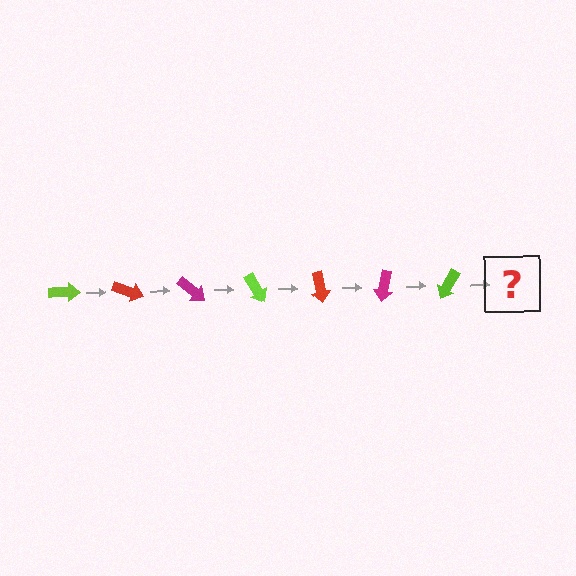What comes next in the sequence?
The next element should be a red arrow, rotated 140 degrees from the start.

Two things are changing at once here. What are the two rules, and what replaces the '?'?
The two rules are that it rotates 20 degrees each step and the color cycles through lime, red, and magenta. The '?' should be a red arrow, rotated 140 degrees from the start.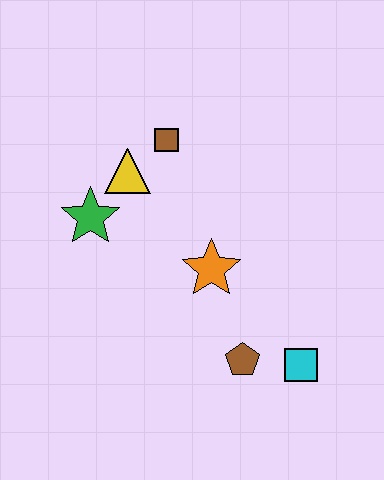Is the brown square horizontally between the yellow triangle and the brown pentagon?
Yes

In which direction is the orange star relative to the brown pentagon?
The orange star is above the brown pentagon.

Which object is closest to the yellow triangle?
The brown square is closest to the yellow triangle.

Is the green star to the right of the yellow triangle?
No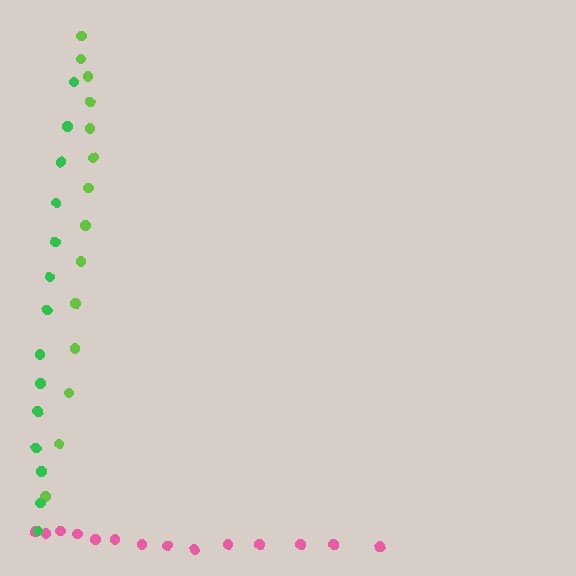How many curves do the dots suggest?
There are 3 distinct paths.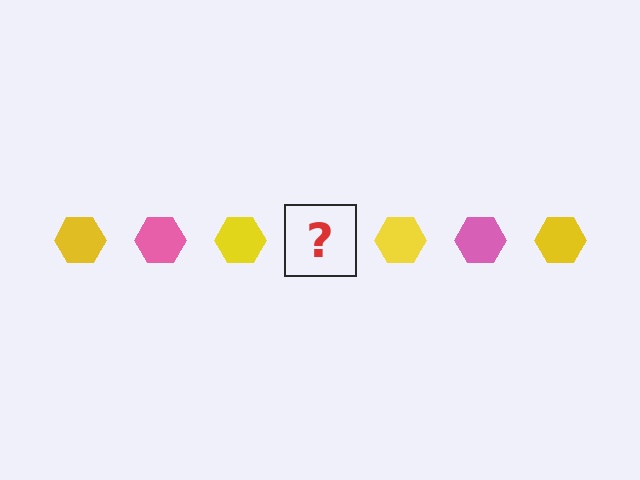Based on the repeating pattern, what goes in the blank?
The blank should be a pink hexagon.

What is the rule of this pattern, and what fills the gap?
The rule is that the pattern cycles through yellow, pink hexagons. The gap should be filled with a pink hexagon.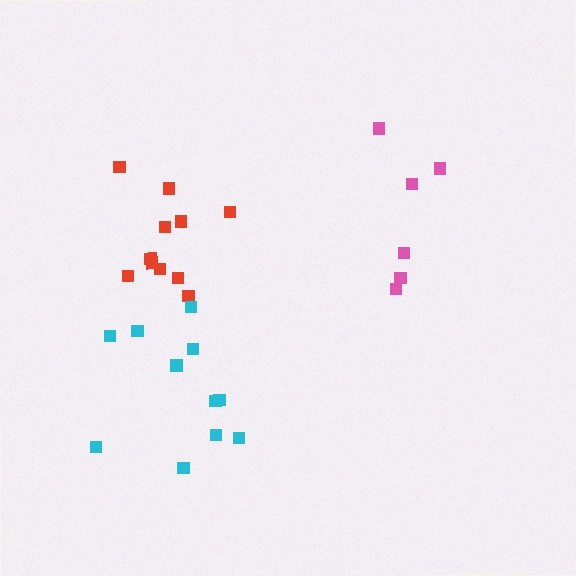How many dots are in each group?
Group 1: 11 dots, Group 2: 6 dots, Group 3: 11 dots (28 total).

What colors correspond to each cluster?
The clusters are colored: red, pink, cyan.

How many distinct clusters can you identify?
There are 3 distinct clusters.